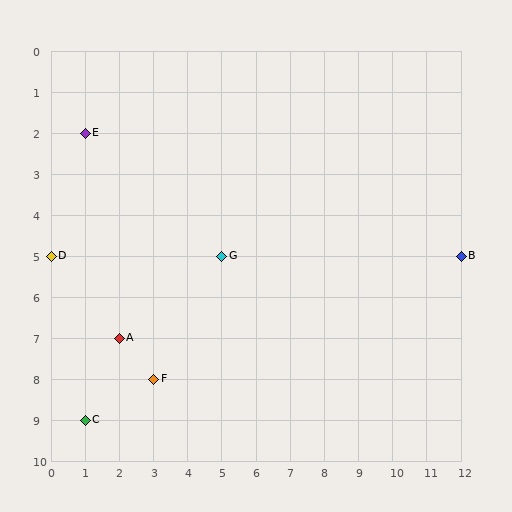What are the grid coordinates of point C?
Point C is at grid coordinates (1, 9).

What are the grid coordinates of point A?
Point A is at grid coordinates (2, 7).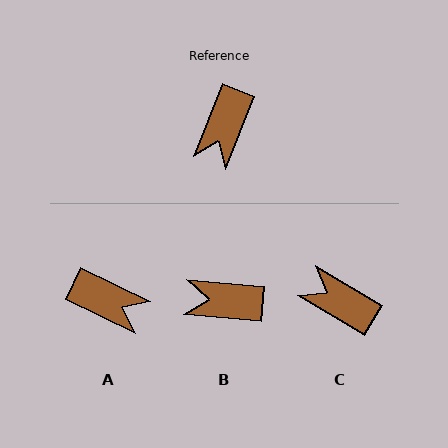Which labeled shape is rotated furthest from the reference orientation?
C, about 99 degrees away.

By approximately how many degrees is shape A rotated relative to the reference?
Approximately 86 degrees counter-clockwise.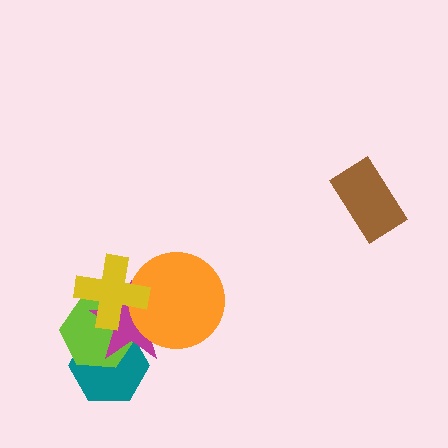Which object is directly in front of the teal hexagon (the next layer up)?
The lime hexagon is directly in front of the teal hexagon.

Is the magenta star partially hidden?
Yes, it is partially covered by another shape.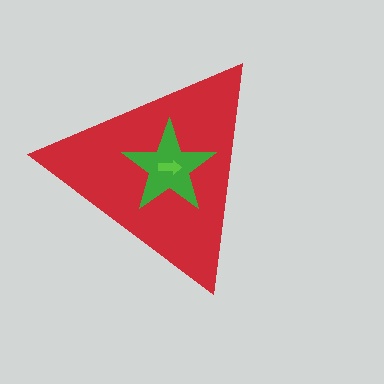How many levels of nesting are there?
3.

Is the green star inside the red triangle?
Yes.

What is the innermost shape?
The lime arrow.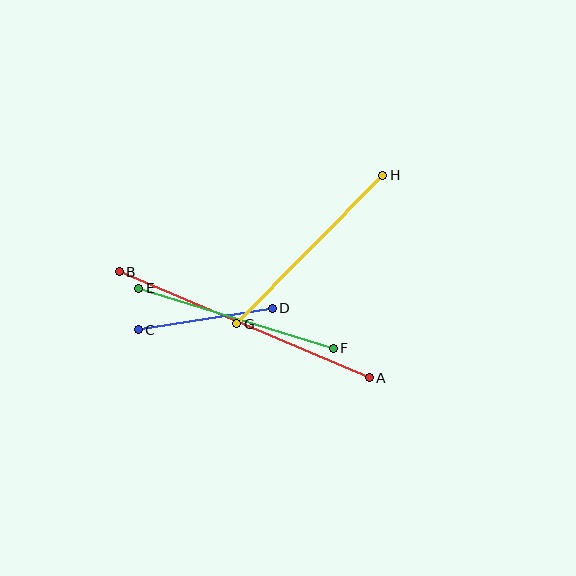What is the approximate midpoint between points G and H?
The midpoint is at approximately (310, 250) pixels.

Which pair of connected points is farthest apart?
Points A and B are farthest apart.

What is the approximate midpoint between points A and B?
The midpoint is at approximately (244, 325) pixels.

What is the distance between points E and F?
The distance is approximately 203 pixels.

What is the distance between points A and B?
The distance is approximately 272 pixels.